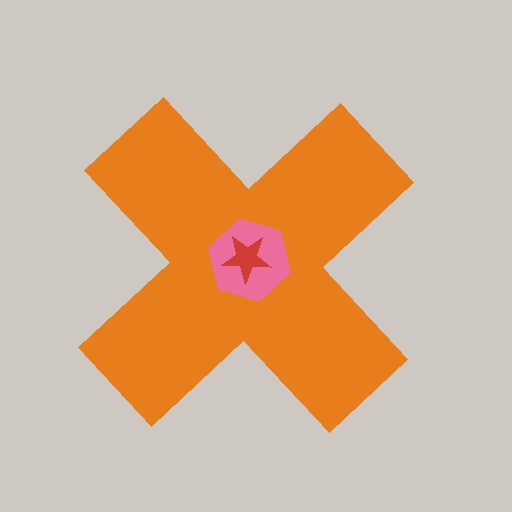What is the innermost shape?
The red star.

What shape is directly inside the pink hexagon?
The red star.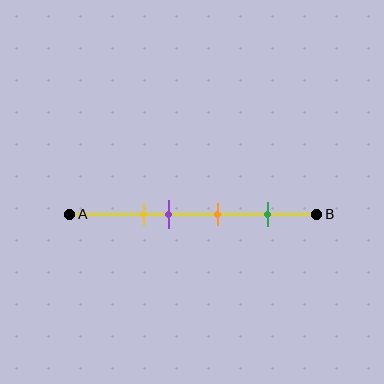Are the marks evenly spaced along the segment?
No, the marks are not evenly spaced.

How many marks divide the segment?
There are 4 marks dividing the segment.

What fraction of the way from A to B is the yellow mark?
The yellow mark is approximately 30% (0.3) of the way from A to B.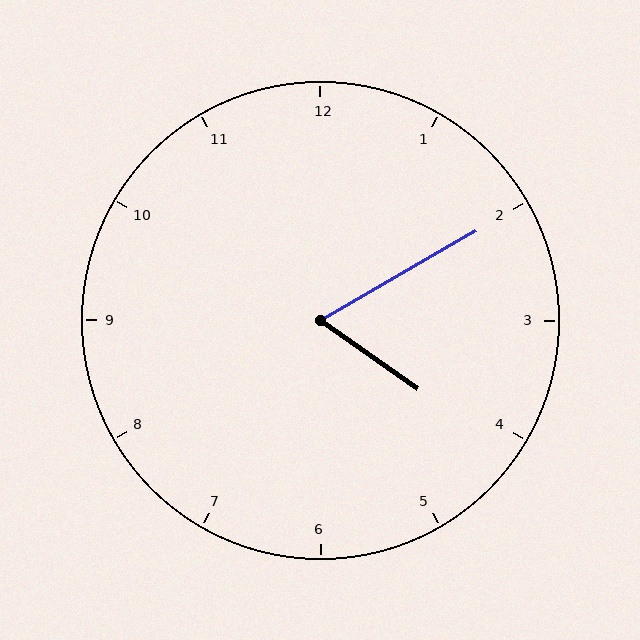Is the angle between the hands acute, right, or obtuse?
It is acute.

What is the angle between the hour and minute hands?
Approximately 65 degrees.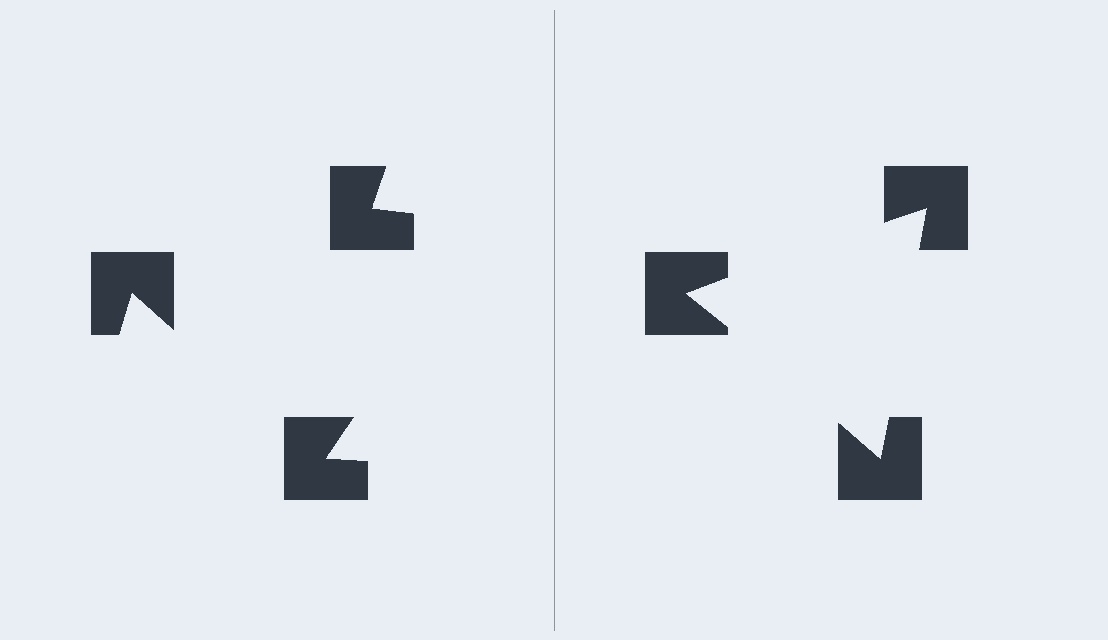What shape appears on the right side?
An illusory triangle.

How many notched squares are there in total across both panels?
6 — 3 on each side.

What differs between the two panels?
The notched squares are positioned identically on both sides; only the wedge orientations differ. On the right they align to a triangle; on the left they are misaligned.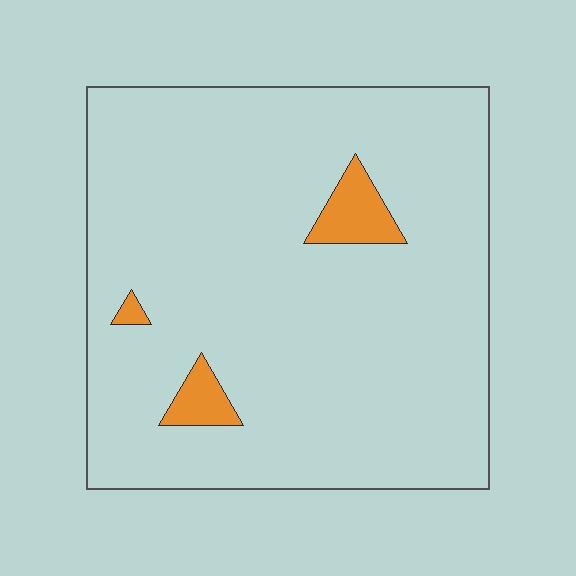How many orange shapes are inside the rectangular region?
3.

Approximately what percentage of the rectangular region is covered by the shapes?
Approximately 5%.